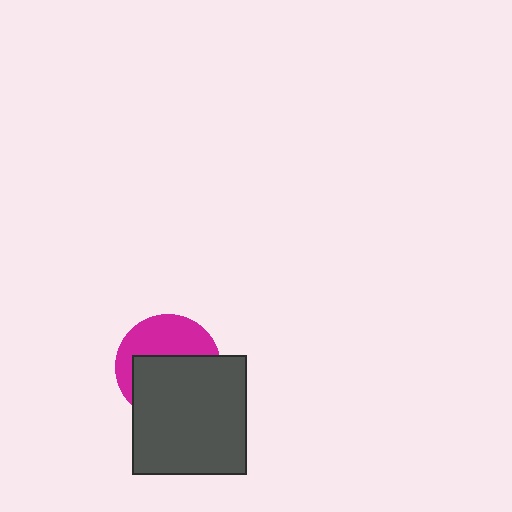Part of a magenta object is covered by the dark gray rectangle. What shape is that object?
It is a circle.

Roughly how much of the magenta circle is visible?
A small part of it is visible (roughly 43%).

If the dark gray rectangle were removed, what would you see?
You would see the complete magenta circle.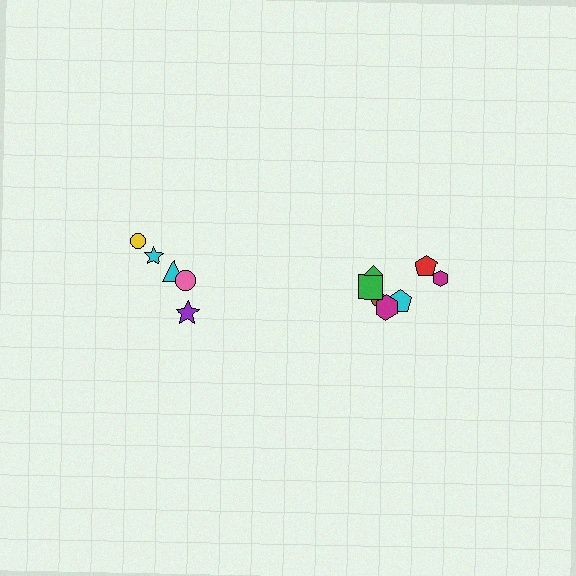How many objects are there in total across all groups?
There are 12 objects.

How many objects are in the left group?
There are 5 objects.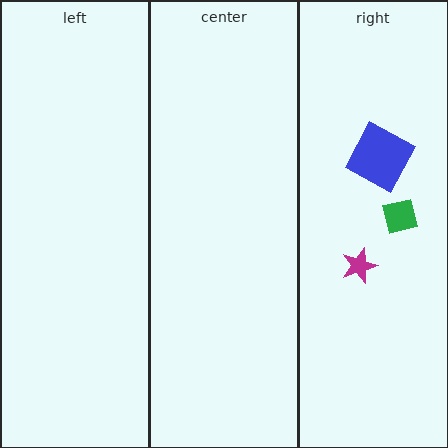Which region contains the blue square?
The right region.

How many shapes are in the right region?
3.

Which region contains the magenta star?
The right region.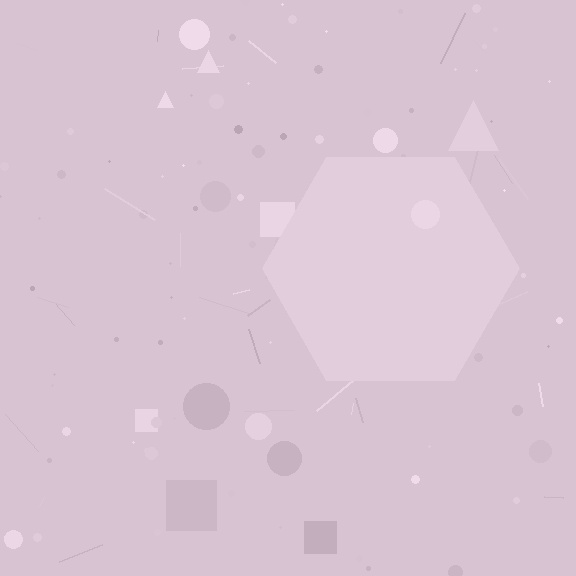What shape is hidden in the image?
A hexagon is hidden in the image.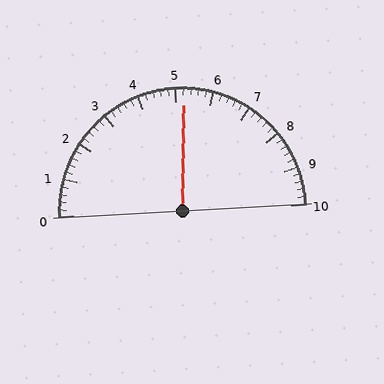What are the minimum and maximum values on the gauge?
The gauge ranges from 0 to 10.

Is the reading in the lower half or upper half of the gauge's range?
The reading is in the upper half of the range (0 to 10).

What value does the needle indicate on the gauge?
The needle indicates approximately 5.2.